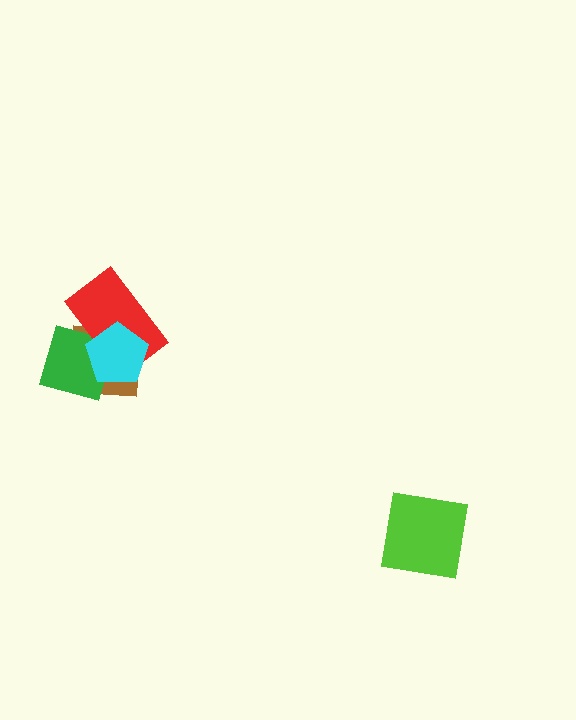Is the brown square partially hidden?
Yes, it is partially covered by another shape.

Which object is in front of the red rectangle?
The cyan pentagon is in front of the red rectangle.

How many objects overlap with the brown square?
3 objects overlap with the brown square.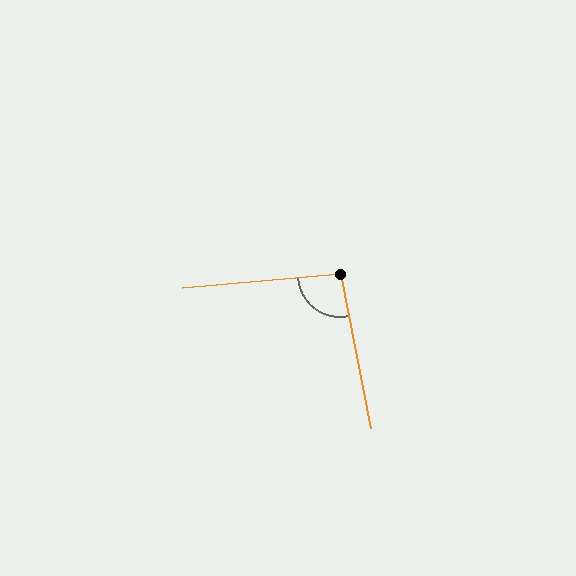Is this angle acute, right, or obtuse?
It is obtuse.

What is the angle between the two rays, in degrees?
Approximately 96 degrees.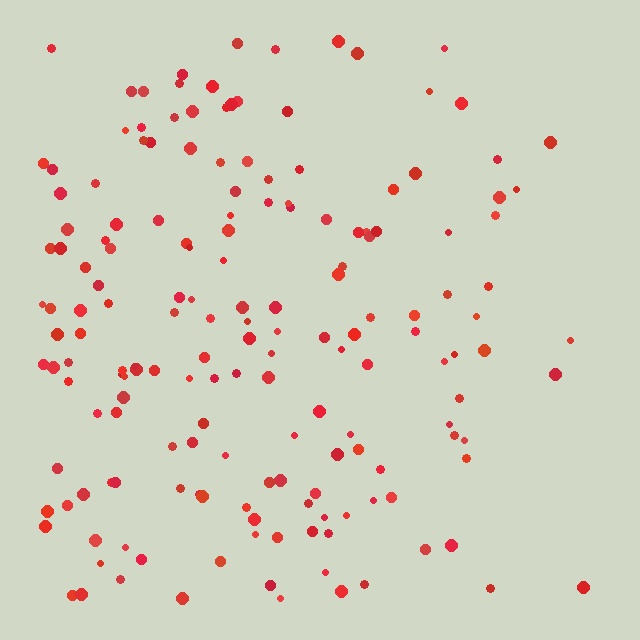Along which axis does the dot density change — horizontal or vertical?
Horizontal.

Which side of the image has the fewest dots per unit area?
The right.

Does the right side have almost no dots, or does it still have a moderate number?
Still a moderate number, just noticeably fewer than the left.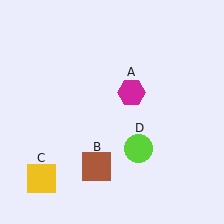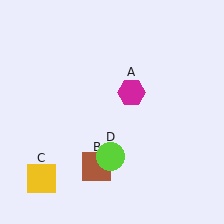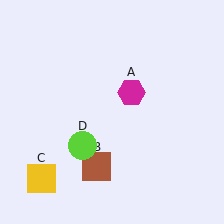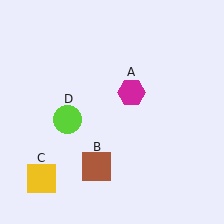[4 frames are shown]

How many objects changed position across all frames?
1 object changed position: lime circle (object D).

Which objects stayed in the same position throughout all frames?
Magenta hexagon (object A) and brown square (object B) and yellow square (object C) remained stationary.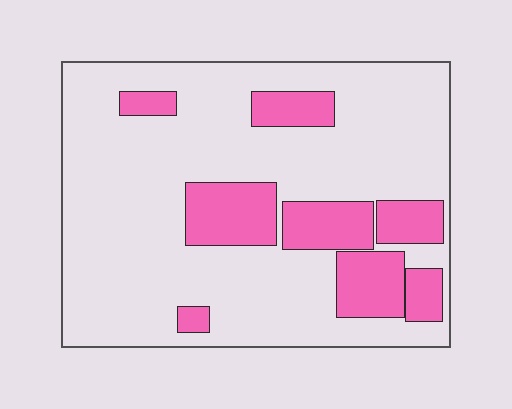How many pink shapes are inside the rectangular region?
8.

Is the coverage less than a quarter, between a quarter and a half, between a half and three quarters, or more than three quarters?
Less than a quarter.